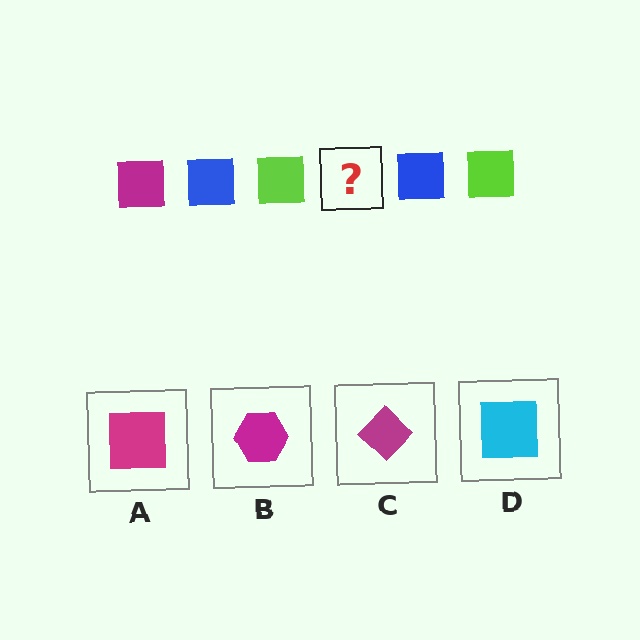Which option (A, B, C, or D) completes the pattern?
A.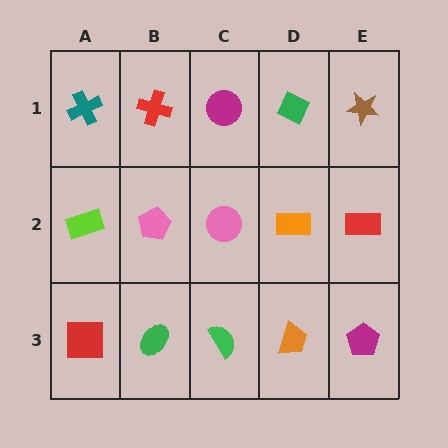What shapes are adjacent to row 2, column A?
A teal cross (row 1, column A), a red square (row 3, column A), a pink pentagon (row 2, column B).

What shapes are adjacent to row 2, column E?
A brown star (row 1, column E), a magenta pentagon (row 3, column E), an orange rectangle (row 2, column D).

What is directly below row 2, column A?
A red square.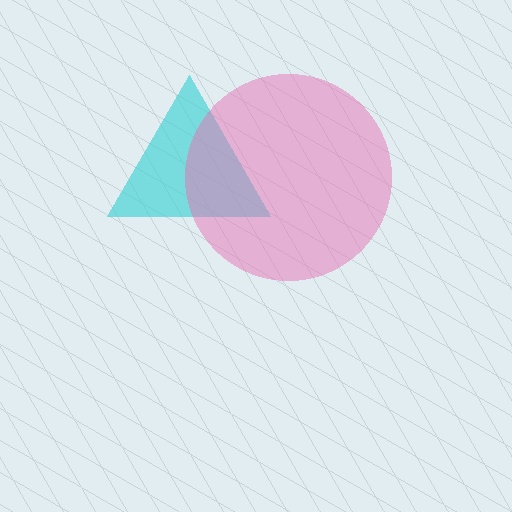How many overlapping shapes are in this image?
There are 2 overlapping shapes in the image.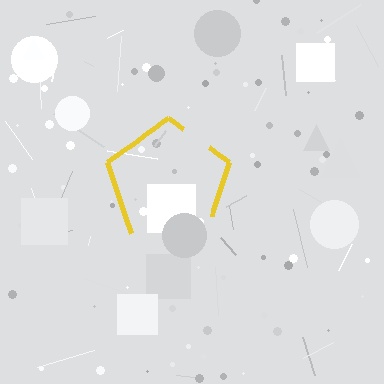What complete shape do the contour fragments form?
The contour fragments form a pentagon.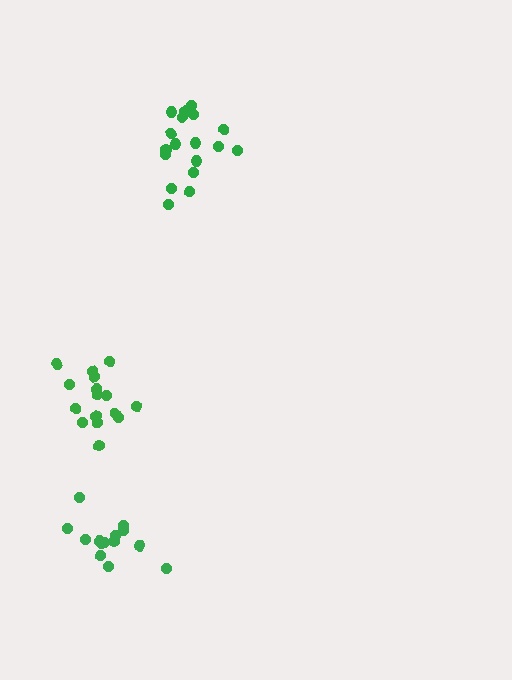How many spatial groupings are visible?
There are 3 spatial groupings.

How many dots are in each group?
Group 1: 14 dots, Group 2: 16 dots, Group 3: 18 dots (48 total).